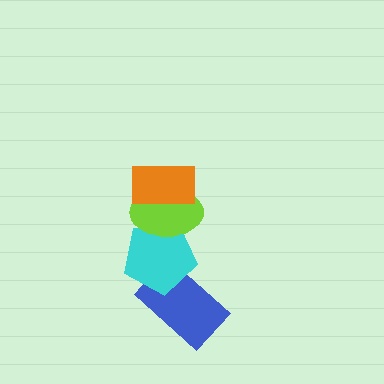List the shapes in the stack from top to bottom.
From top to bottom: the orange rectangle, the lime ellipse, the cyan pentagon, the blue rectangle.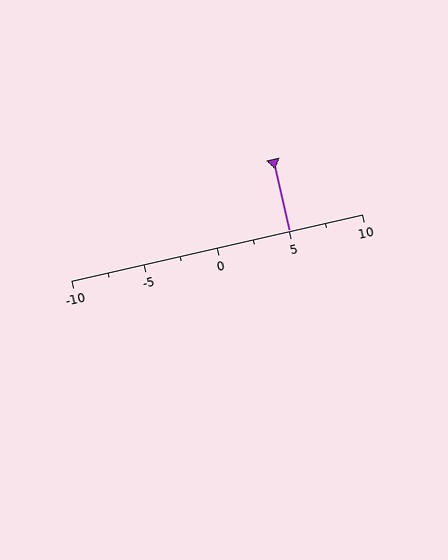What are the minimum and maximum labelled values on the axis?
The axis runs from -10 to 10.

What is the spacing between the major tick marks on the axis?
The major ticks are spaced 5 apart.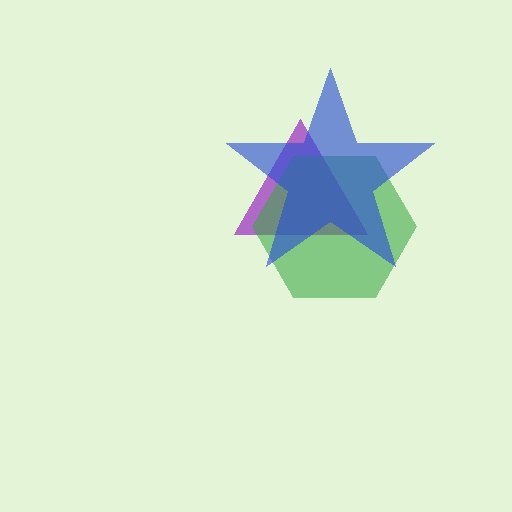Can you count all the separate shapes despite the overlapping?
Yes, there are 3 separate shapes.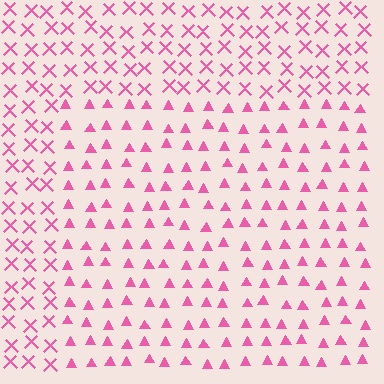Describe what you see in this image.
The image is filled with small pink elements arranged in a uniform grid. A rectangle-shaped region contains triangles, while the surrounding area contains X marks. The boundary is defined purely by the change in element shape.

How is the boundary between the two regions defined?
The boundary is defined by a change in element shape: triangles inside vs. X marks outside. All elements share the same color and spacing.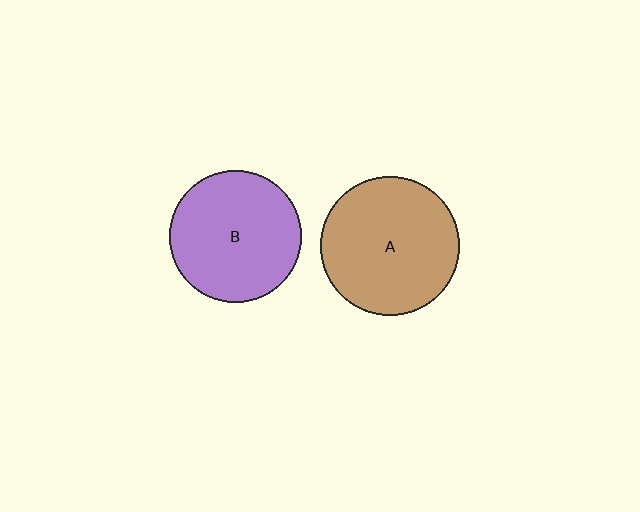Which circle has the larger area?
Circle A (brown).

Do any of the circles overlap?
No, none of the circles overlap.